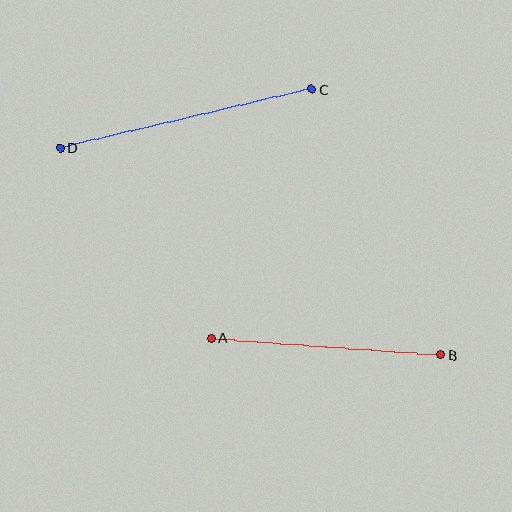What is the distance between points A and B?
The distance is approximately 231 pixels.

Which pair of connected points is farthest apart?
Points C and D are farthest apart.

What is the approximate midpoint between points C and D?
The midpoint is at approximately (186, 118) pixels.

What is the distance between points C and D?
The distance is approximately 258 pixels.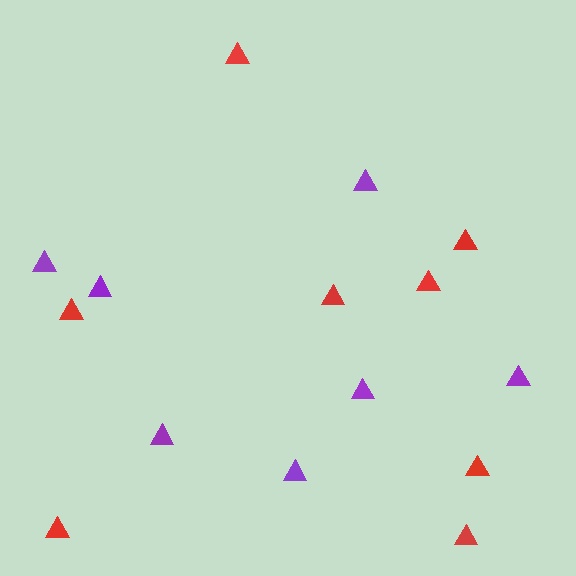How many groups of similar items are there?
There are 2 groups: one group of purple triangles (7) and one group of red triangles (8).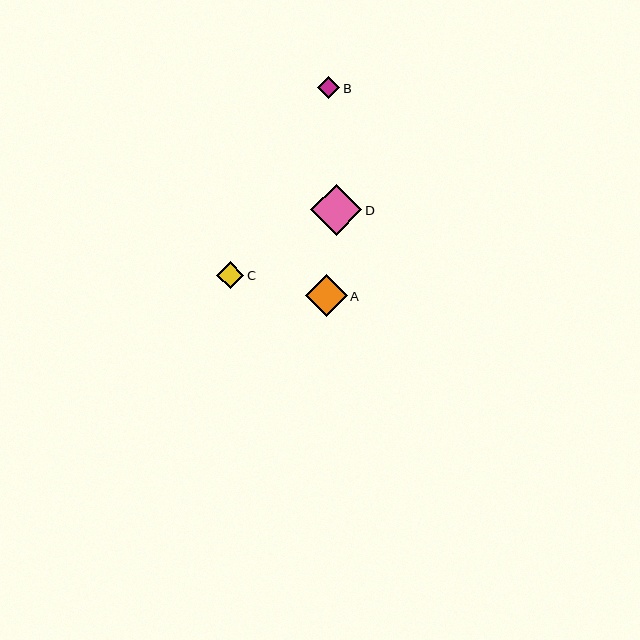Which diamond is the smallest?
Diamond B is the smallest with a size of approximately 22 pixels.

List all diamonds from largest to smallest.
From largest to smallest: D, A, C, B.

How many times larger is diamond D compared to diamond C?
Diamond D is approximately 1.9 times the size of diamond C.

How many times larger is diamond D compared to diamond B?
Diamond D is approximately 2.3 times the size of diamond B.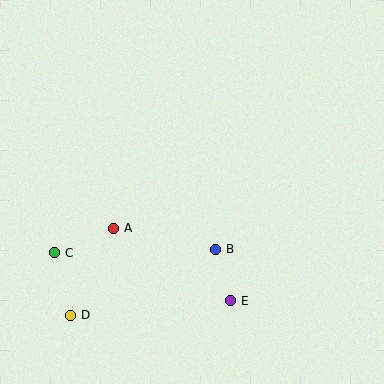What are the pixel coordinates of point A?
Point A is at (113, 228).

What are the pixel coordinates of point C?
Point C is at (54, 253).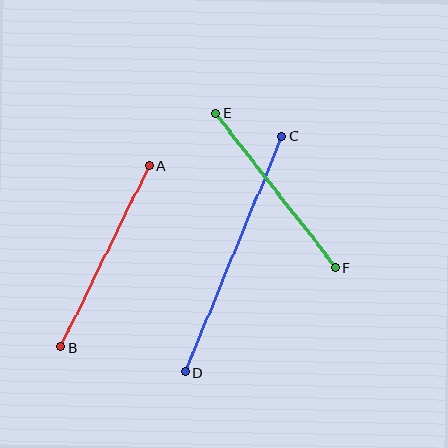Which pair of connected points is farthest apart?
Points C and D are farthest apart.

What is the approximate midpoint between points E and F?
The midpoint is at approximately (276, 190) pixels.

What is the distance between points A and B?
The distance is approximately 202 pixels.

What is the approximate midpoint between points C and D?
The midpoint is at approximately (233, 254) pixels.